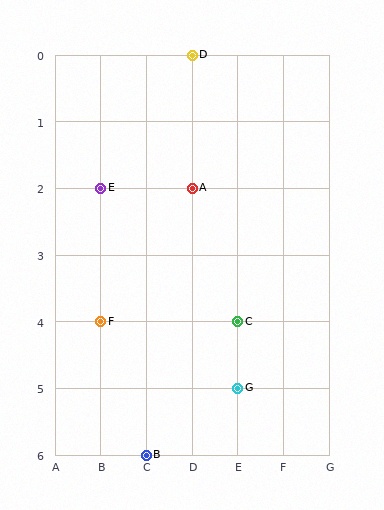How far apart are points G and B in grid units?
Points G and B are 2 columns and 1 row apart (about 2.2 grid units diagonally).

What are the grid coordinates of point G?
Point G is at grid coordinates (E, 5).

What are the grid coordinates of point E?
Point E is at grid coordinates (B, 2).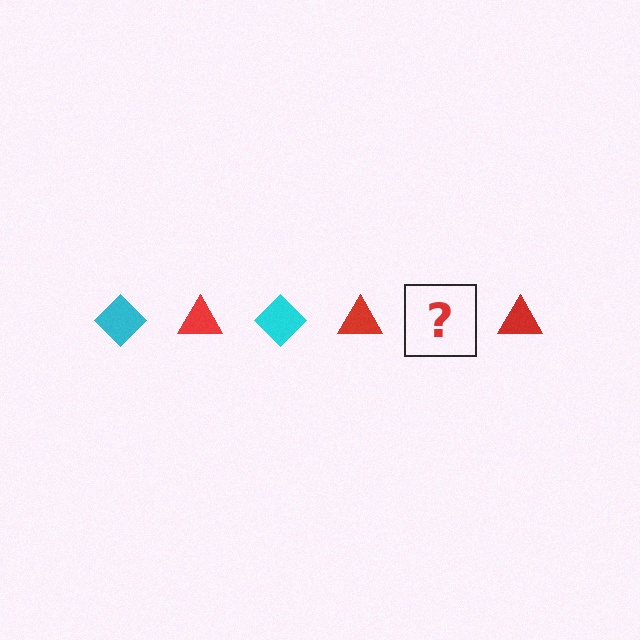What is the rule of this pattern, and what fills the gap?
The rule is that the pattern alternates between cyan diamond and red triangle. The gap should be filled with a cyan diamond.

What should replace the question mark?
The question mark should be replaced with a cyan diamond.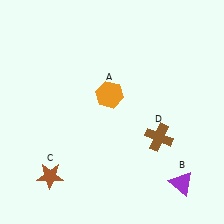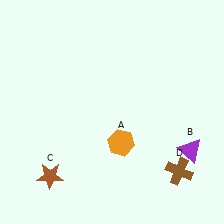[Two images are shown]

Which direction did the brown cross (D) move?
The brown cross (D) moved down.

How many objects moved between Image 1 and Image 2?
3 objects moved between the two images.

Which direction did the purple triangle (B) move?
The purple triangle (B) moved up.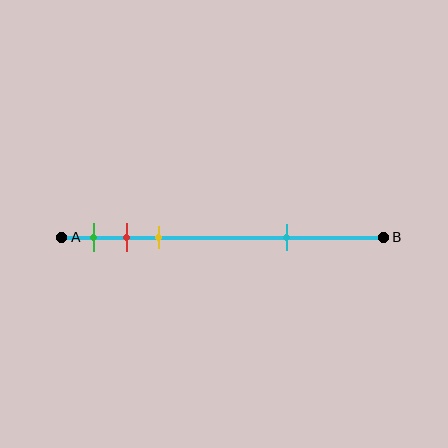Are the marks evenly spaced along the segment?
No, the marks are not evenly spaced.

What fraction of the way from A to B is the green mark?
The green mark is approximately 10% (0.1) of the way from A to B.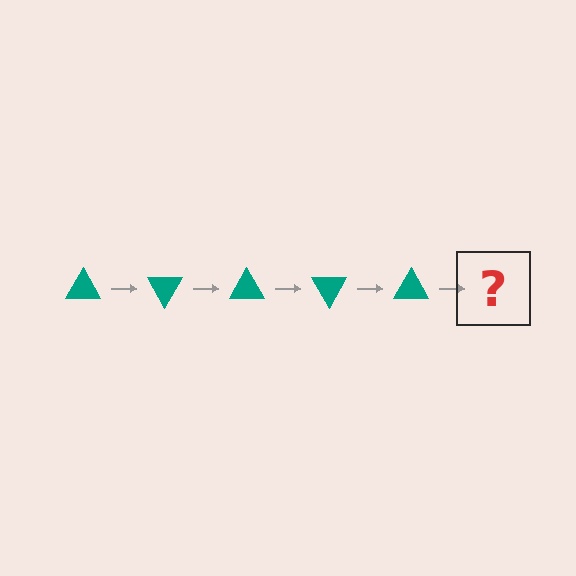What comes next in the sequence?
The next element should be a teal triangle rotated 300 degrees.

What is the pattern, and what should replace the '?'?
The pattern is that the triangle rotates 60 degrees each step. The '?' should be a teal triangle rotated 300 degrees.